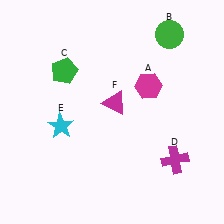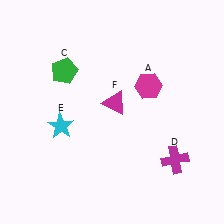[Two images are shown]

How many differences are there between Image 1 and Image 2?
There is 1 difference between the two images.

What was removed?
The green circle (B) was removed in Image 2.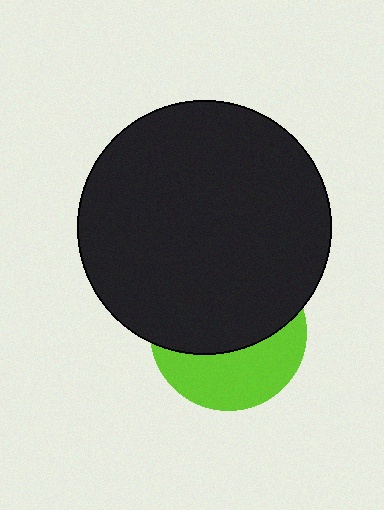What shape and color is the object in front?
The object in front is a black circle.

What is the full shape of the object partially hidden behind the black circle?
The partially hidden object is a lime circle.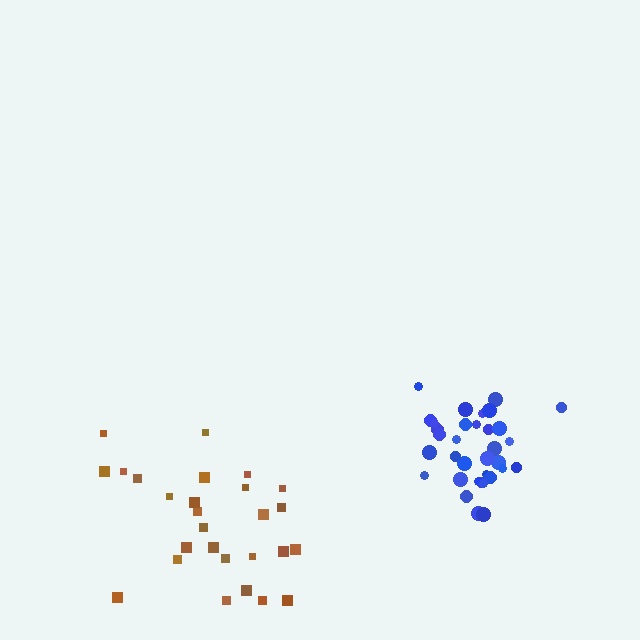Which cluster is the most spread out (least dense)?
Brown.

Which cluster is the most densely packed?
Blue.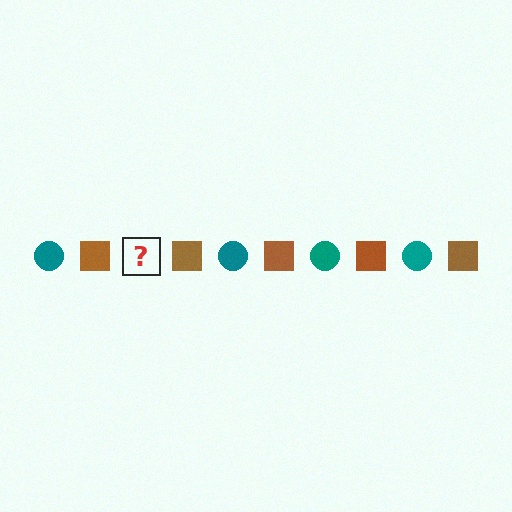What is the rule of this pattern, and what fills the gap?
The rule is that the pattern alternates between teal circle and brown square. The gap should be filled with a teal circle.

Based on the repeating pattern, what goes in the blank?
The blank should be a teal circle.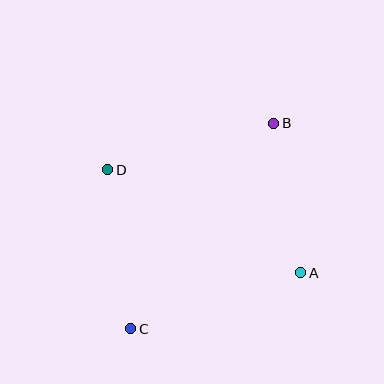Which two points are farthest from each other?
Points B and C are farthest from each other.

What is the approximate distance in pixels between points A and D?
The distance between A and D is approximately 219 pixels.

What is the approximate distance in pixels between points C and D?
The distance between C and D is approximately 161 pixels.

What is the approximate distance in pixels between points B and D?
The distance between B and D is approximately 172 pixels.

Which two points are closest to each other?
Points A and B are closest to each other.